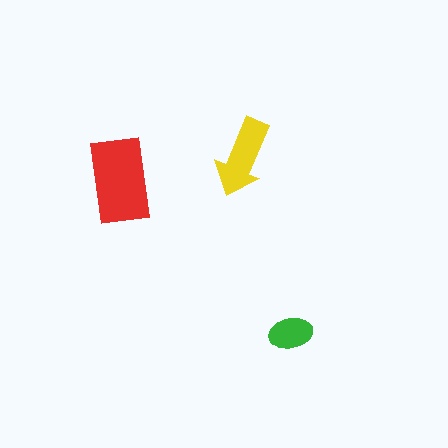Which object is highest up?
The yellow arrow is topmost.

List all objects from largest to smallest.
The red rectangle, the yellow arrow, the green ellipse.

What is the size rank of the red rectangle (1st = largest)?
1st.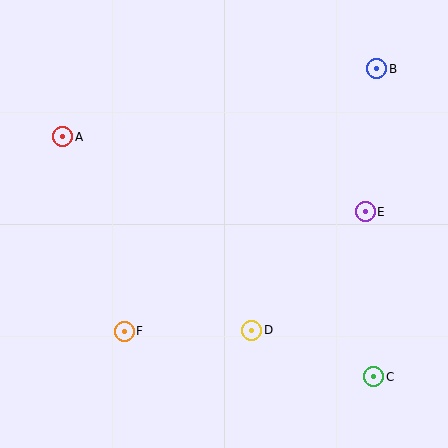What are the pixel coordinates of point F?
Point F is at (124, 331).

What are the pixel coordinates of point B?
Point B is at (377, 69).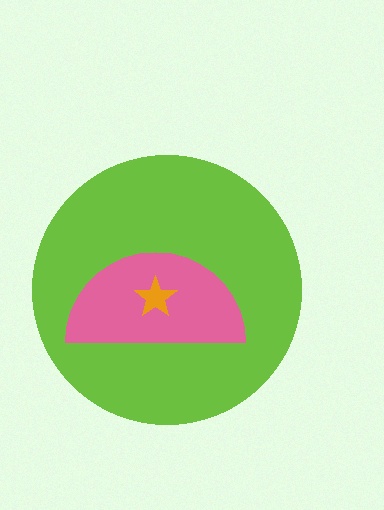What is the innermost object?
The orange star.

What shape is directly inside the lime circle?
The pink semicircle.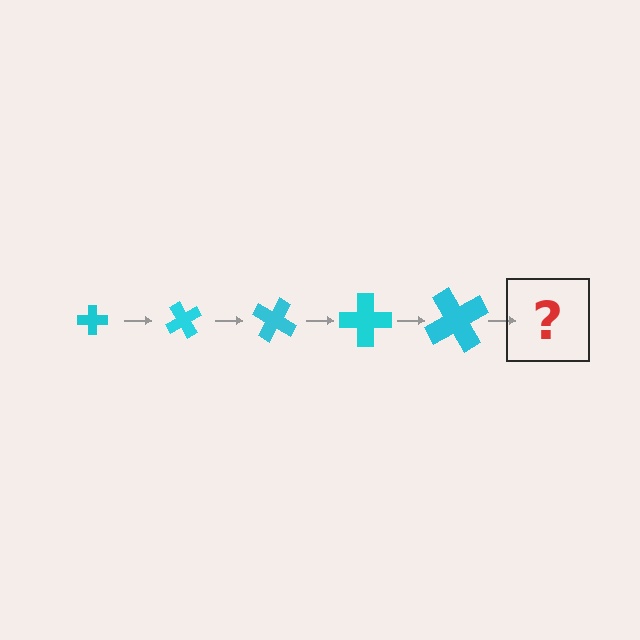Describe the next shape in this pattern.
It should be a cross, larger than the previous one and rotated 300 degrees from the start.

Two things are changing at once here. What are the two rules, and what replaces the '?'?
The two rules are that the cross grows larger each step and it rotates 60 degrees each step. The '?' should be a cross, larger than the previous one and rotated 300 degrees from the start.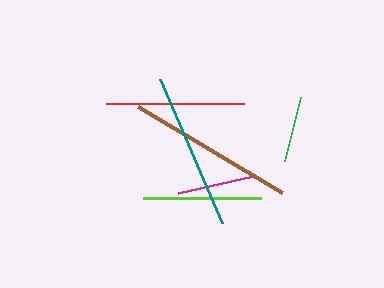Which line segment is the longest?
The brown line is the longest at approximately 168 pixels.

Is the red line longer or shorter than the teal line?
The teal line is longer than the red line.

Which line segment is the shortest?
The green line is the shortest at approximately 66 pixels.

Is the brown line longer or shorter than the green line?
The brown line is longer than the green line.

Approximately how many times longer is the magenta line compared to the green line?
The magenta line is approximately 1.2 times the length of the green line.